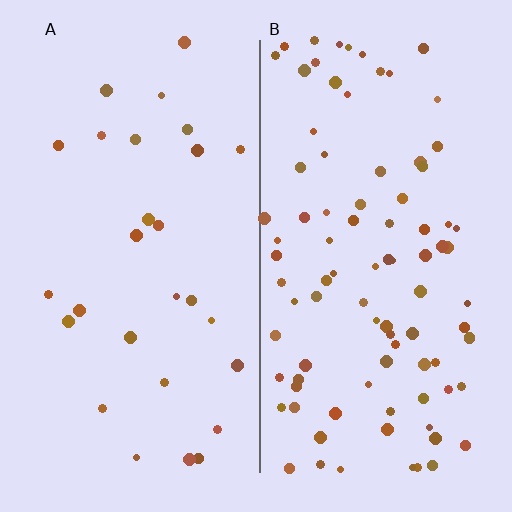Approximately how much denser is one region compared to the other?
Approximately 3.3× — region B over region A.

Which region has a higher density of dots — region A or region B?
B (the right).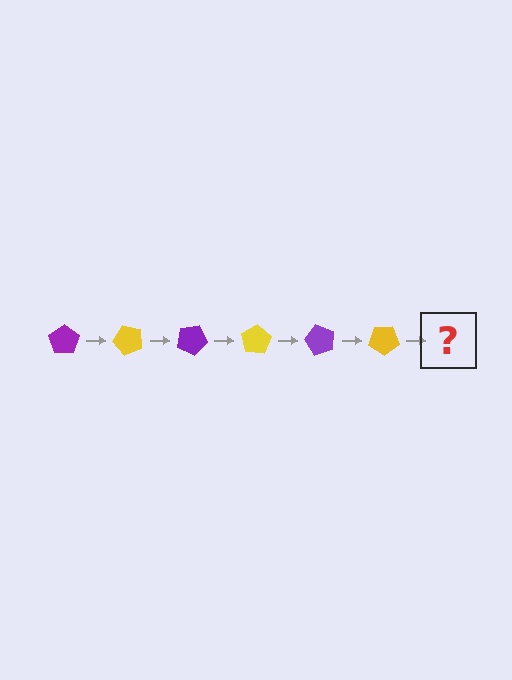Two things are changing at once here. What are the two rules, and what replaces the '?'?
The two rules are that it rotates 50 degrees each step and the color cycles through purple and yellow. The '?' should be a purple pentagon, rotated 300 degrees from the start.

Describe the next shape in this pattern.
It should be a purple pentagon, rotated 300 degrees from the start.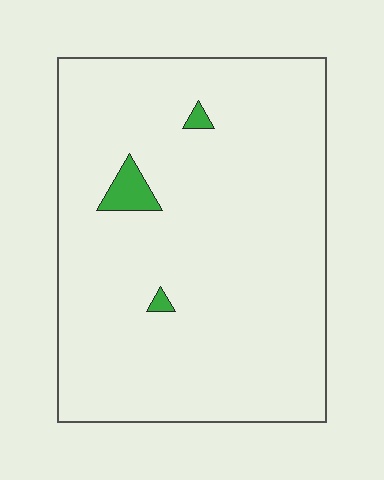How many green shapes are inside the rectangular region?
3.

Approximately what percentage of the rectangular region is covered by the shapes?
Approximately 5%.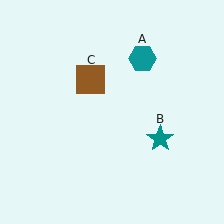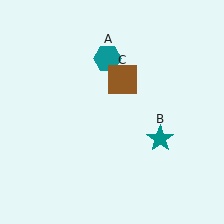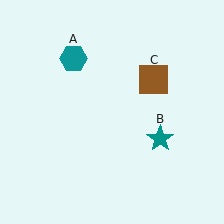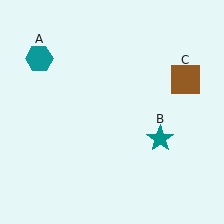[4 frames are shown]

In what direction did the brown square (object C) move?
The brown square (object C) moved right.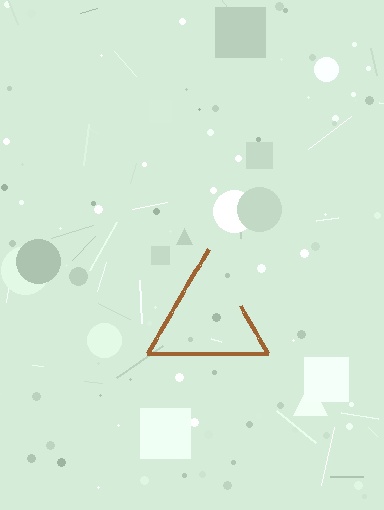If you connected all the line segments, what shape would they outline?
They would outline a triangle.